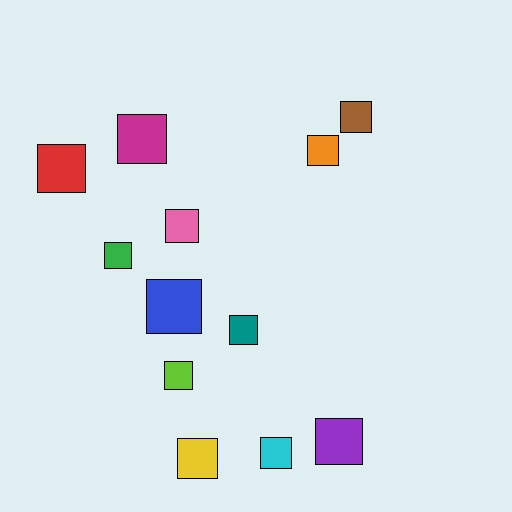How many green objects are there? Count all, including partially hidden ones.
There is 1 green object.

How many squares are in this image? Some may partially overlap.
There are 12 squares.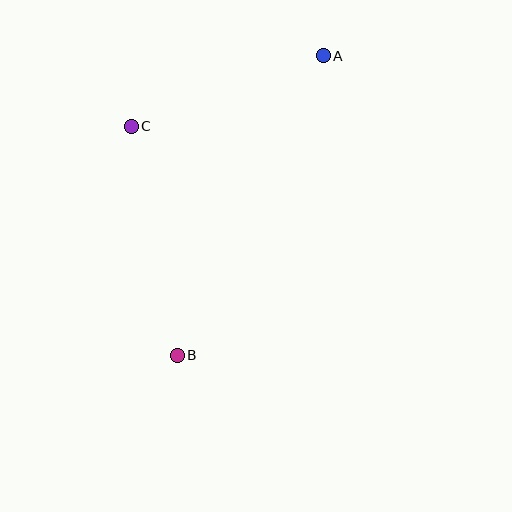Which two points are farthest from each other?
Points A and B are farthest from each other.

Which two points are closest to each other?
Points A and C are closest to each other.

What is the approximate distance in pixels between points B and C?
The distance between B and C is approximately 234 pixels.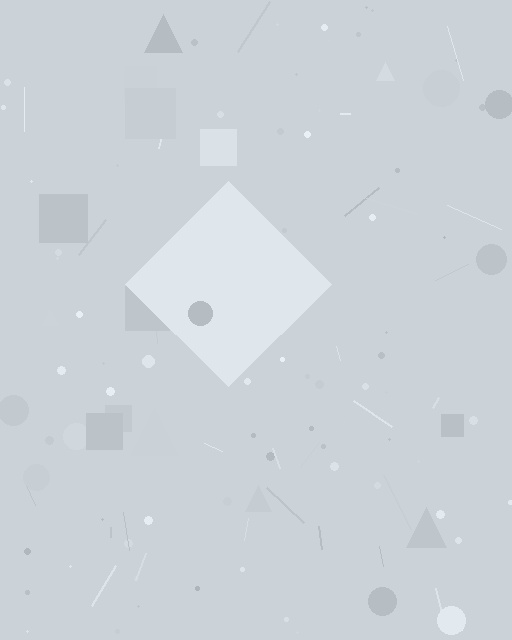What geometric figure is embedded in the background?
A diamond is embedded in the background.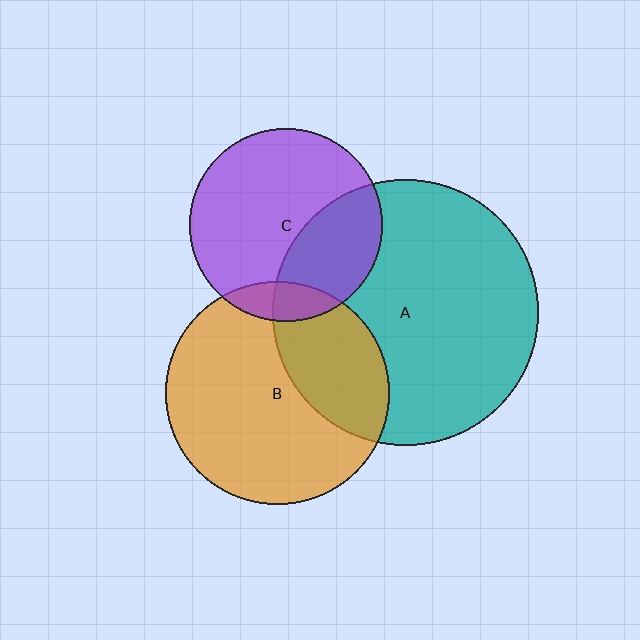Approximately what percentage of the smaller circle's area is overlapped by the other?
Approximately 35%.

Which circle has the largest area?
Circle A (teal).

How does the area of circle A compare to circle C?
Approximately 1.9 times.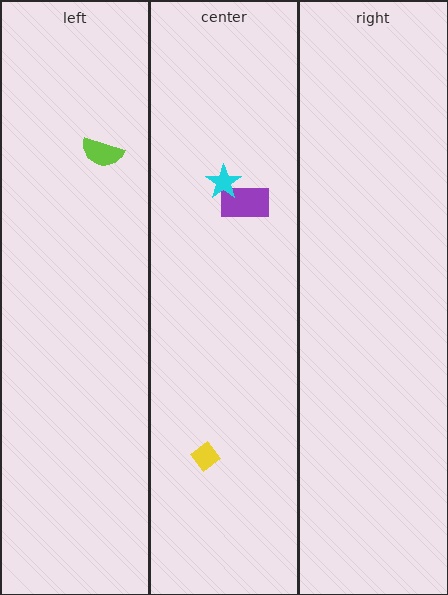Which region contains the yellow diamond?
The center region.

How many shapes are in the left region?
1.